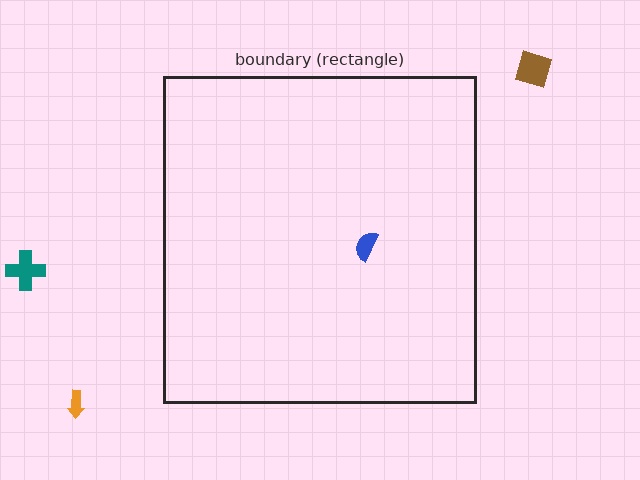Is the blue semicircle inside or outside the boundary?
Inside.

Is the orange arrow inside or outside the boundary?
Outside.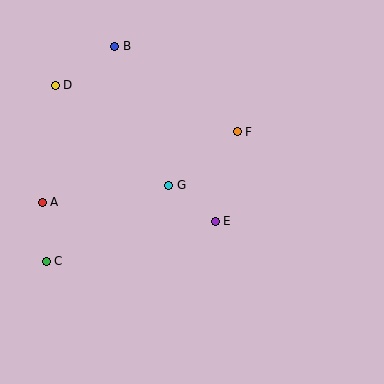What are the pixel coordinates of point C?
Point C is at (46, 261).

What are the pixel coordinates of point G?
Point G is at (169, 185).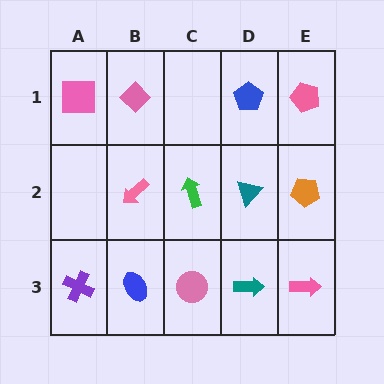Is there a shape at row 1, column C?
No, that cell is empty.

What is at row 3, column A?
A purple cross.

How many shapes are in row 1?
4 shapes.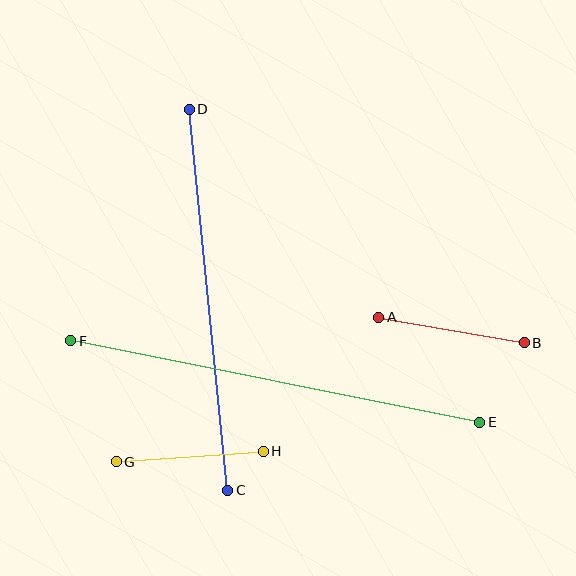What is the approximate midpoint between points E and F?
The midpoint is at approximately (275, 381) pixels.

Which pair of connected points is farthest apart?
Points E and F are farthest apart.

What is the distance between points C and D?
The distance is approximately 383 pixels.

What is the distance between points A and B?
The distance is approximately 148 pixels.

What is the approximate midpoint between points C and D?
The midpoint is at approximately (209, 300) pixels.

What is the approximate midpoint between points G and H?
The midpoint is at approximately (190, 457) pixels.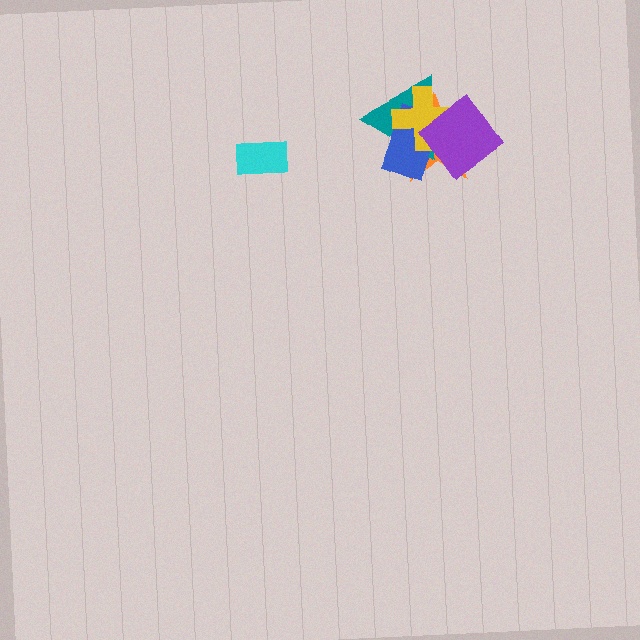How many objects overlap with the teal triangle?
4 objects overlap with the teal triangle.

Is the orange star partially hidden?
Yes, it is partially covered by another shape.